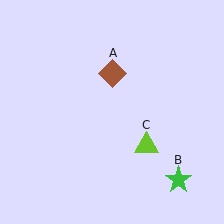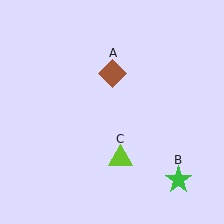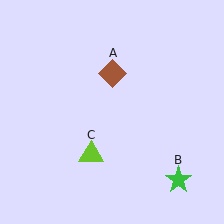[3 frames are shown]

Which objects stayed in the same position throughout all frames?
Brown diamond (object A) and green star (object B) remained stationary.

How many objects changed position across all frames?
1 object changed position: lime triangle (object C).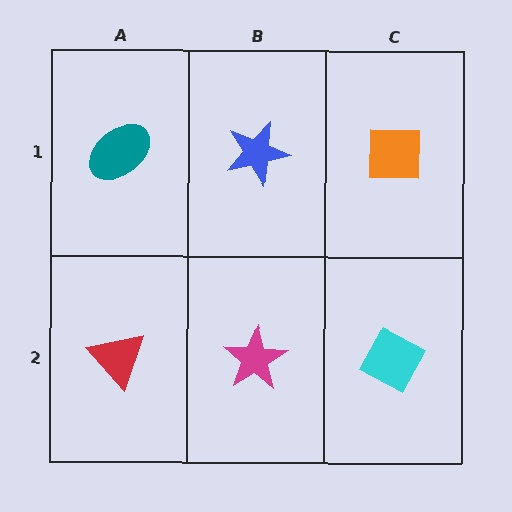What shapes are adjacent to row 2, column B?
A blue star (row 1, column B), a red triangle (row 2, column A), a cyan diamond (row 2, column C).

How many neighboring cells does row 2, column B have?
3.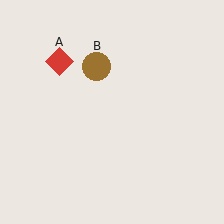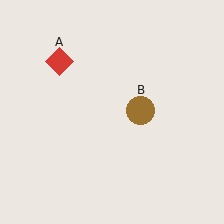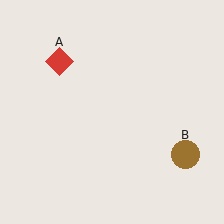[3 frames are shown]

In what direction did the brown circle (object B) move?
The brown circle (object B) moved down and to the right.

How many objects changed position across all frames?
1 object changed position: brown circle (object B).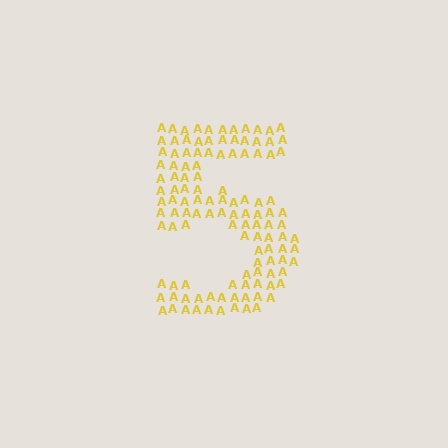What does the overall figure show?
The overall figure shows the digit 5.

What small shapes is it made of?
It is made of small letter A's.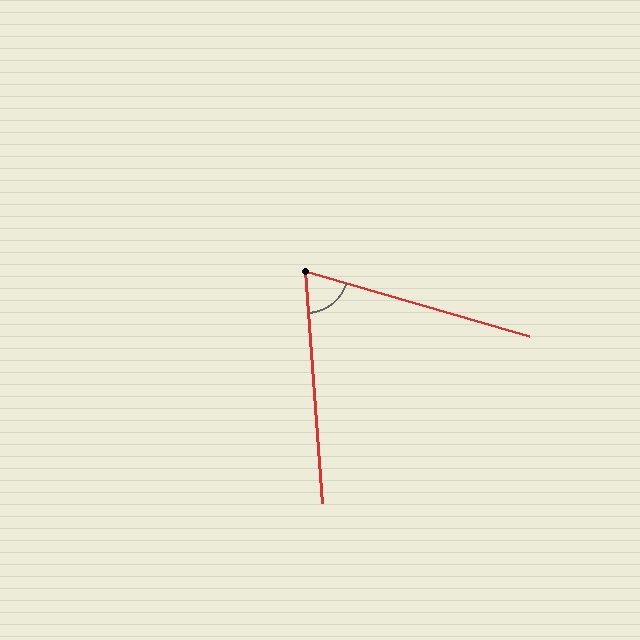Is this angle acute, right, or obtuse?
It is acute.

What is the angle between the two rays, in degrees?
Approximately 70 degrees.